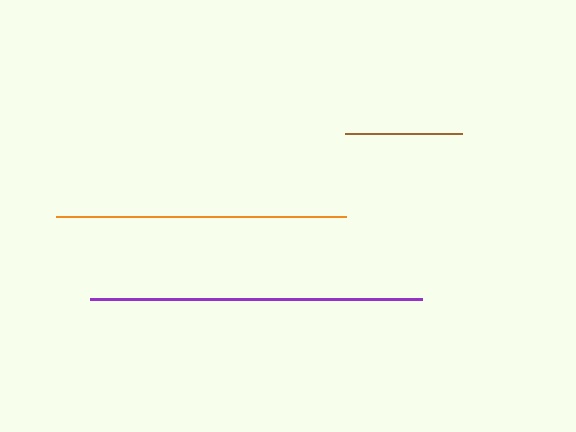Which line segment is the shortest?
The brown line is the shortest at approximately 118 pixels.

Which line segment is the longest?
The purple line is the longest at approximately 333 pixels.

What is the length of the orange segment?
The orange segment is approximately 290 pixels long.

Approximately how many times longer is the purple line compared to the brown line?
The purple line is approximately 2.8 times the length of the brown line.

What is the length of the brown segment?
The brown segment is approximately 118 pixels long.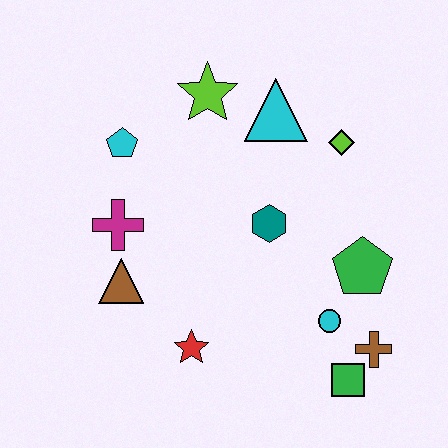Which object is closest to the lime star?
The cyan triangle is closest to the lime star.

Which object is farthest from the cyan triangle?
The green square is farthest from the cyan triangle.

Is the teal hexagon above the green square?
Yes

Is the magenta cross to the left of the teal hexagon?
Yes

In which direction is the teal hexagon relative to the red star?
The teal hexagon is above the red star.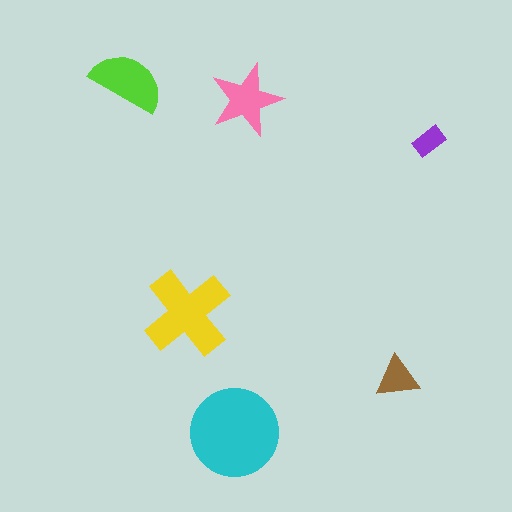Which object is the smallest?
The purple rectangle.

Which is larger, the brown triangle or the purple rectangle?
The brown triangle.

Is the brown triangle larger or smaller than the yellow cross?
Smaller.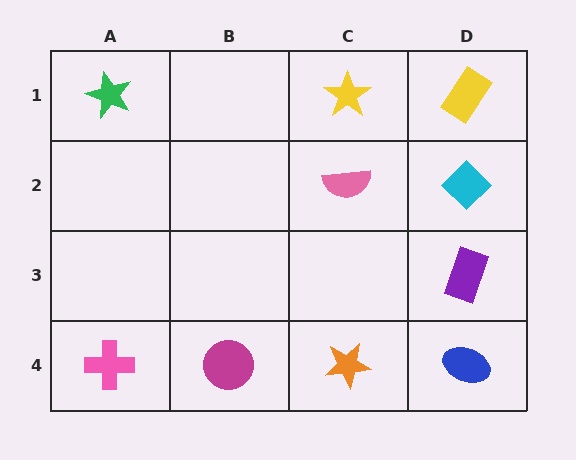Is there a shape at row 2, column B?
No, that cell is empty.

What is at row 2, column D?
A cyan diamond.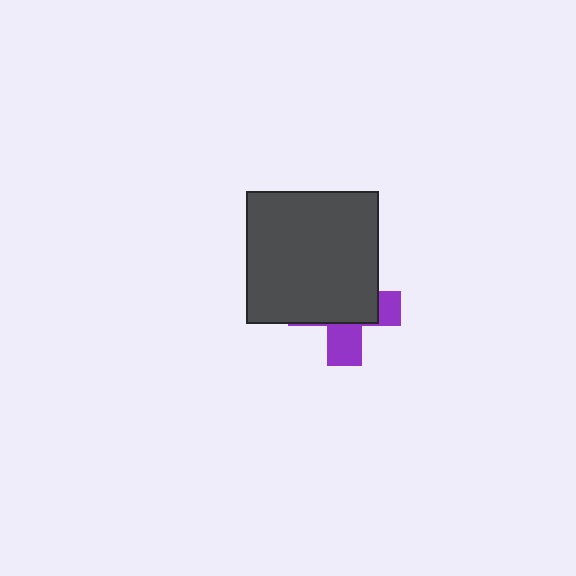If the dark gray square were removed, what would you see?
You would see the complete purple cross.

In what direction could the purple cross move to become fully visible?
The purple cross could move down. That would shift it out from behind the dark gray square entirely.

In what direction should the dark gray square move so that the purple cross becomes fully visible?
The dark gray square should move up. That is the shortest direction to clear the overlap and leave the purple cross fully visible.